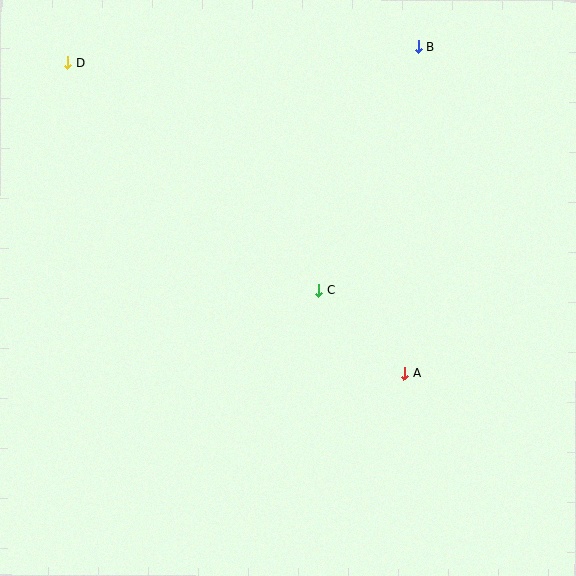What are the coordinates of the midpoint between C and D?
The midpoint between C and D is at (193, 177).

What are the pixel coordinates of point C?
Point C is at (319, 291).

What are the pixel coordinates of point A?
Point A is at (404, 373).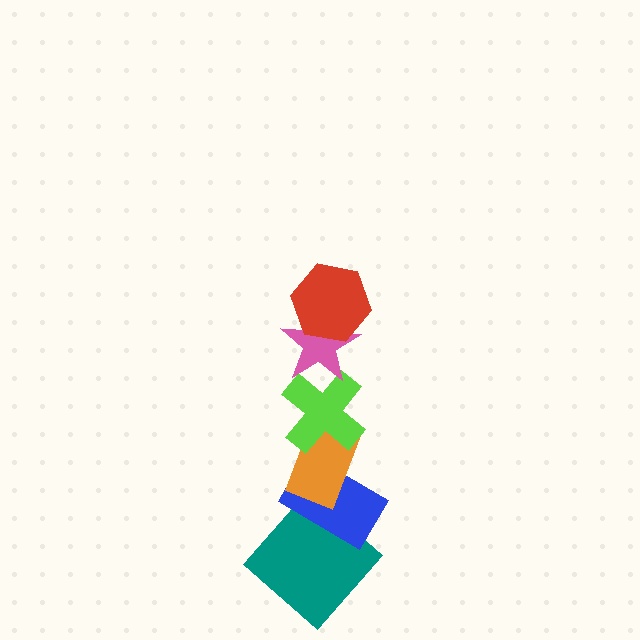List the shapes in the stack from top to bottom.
From top to bottom: the red hexagon, the pink star, the lime cross, the orange rectangle, the blue rectangle, the teal diamond.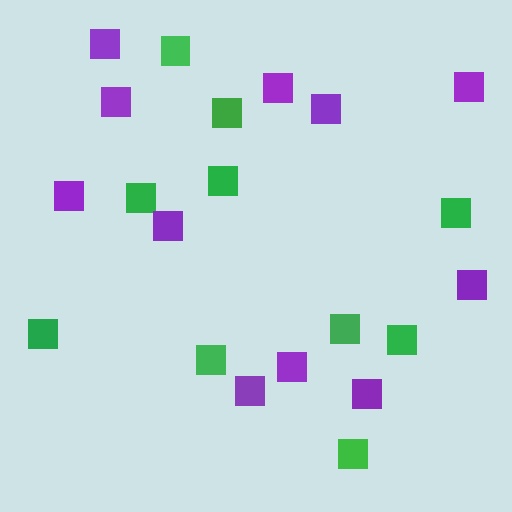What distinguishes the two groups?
There are 2 groups: one group of green squares (10) and one group of purple squares (11).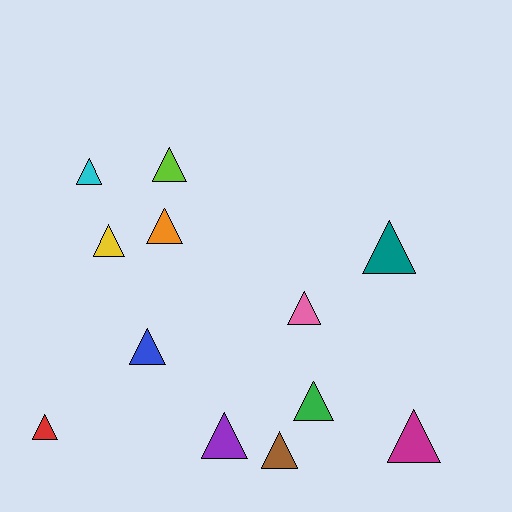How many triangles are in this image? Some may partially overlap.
There are 12 triangles.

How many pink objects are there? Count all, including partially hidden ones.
There is 1 pink object.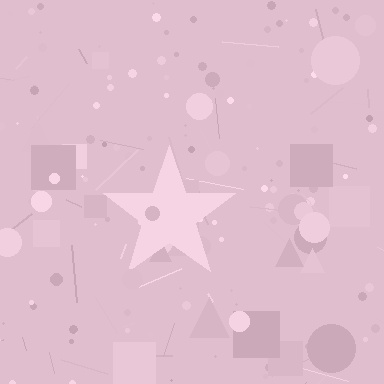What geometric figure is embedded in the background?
A star is embedded in the background.